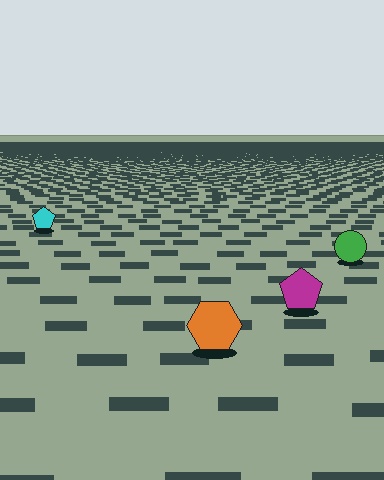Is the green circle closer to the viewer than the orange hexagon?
No. The orange hexagon is closer — you can tell from the texture gradient: the ground texture is coarser near it.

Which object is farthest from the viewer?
The cyan pentagon is farthest from the viewer. It appears smaller and the ground texture around it is denser.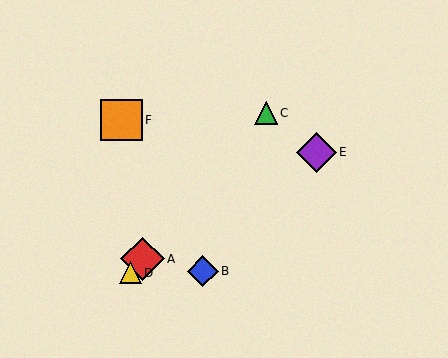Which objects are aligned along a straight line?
Objects A, C, D are aligned along a straight line.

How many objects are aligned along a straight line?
3 objects (A, C, D) are aligned along a straight line.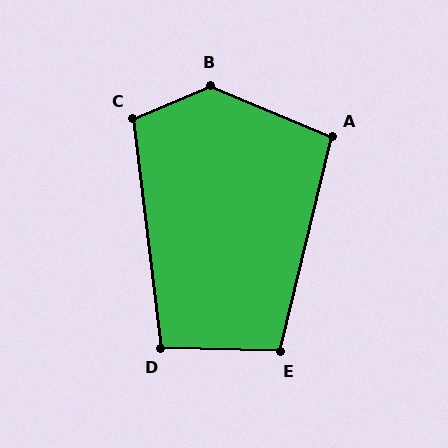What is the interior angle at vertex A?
Approximately 99 degrees (obtuse).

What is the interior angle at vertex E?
Approximately 102 degrees (obtuse).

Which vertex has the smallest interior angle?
D, at approximately 99 degrees.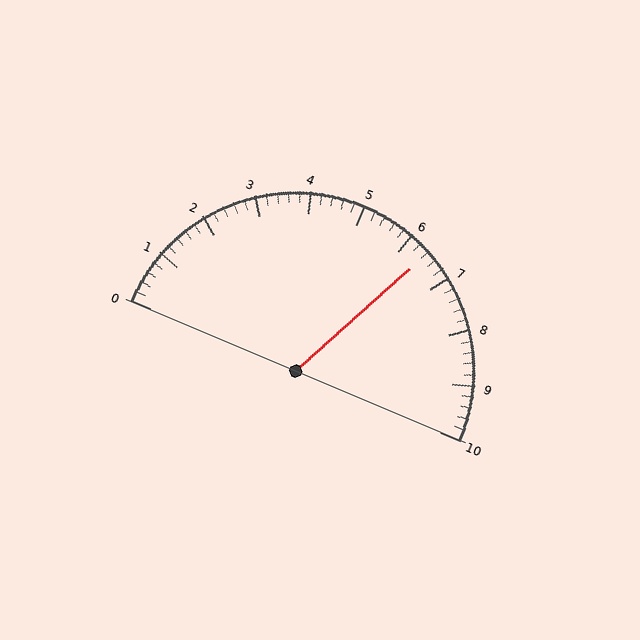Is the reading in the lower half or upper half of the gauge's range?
The reading is in the upper half of the range (0 to 10).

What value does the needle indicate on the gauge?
The needle indicates approximately 6.4.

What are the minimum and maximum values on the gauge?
The gauge ranges from 0 to 10.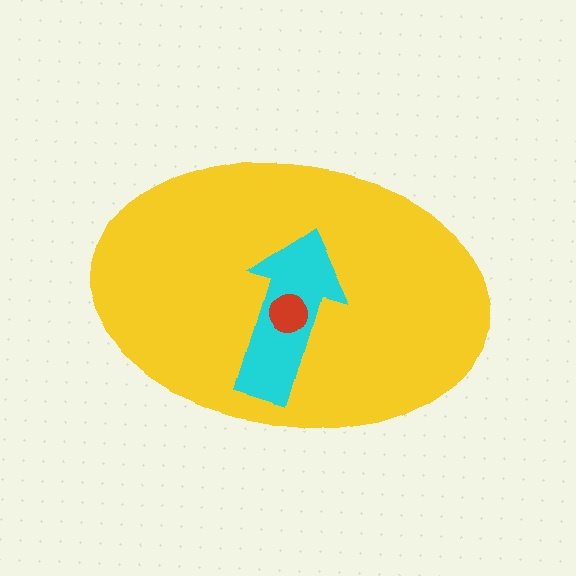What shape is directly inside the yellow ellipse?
The cyan arrow.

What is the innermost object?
The red circle.